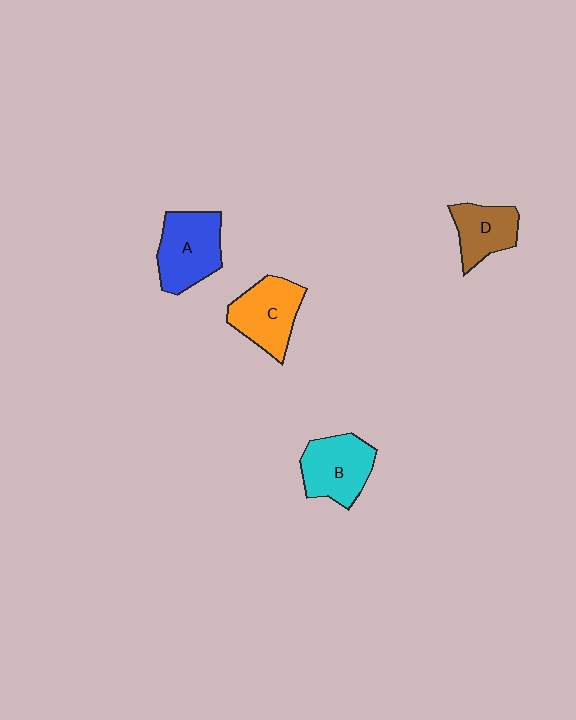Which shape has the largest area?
Shape A (blue).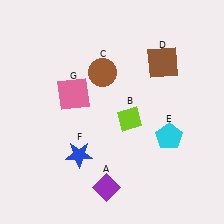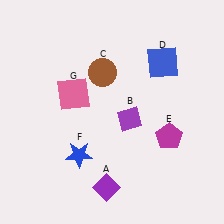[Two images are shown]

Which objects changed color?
B changed from lime to purple. D changed from brown to blue. E changed from cyan to magenta.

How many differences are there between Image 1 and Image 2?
There are 3 differences between the two images.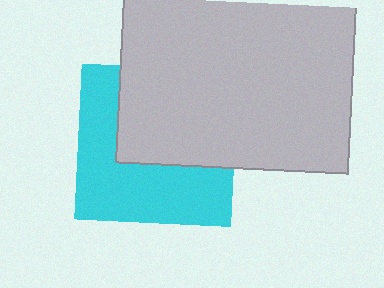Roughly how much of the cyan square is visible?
About half of it is visible (roughly 52%).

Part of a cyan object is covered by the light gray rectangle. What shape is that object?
It is a square.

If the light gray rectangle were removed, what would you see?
You would see the complete cyan square.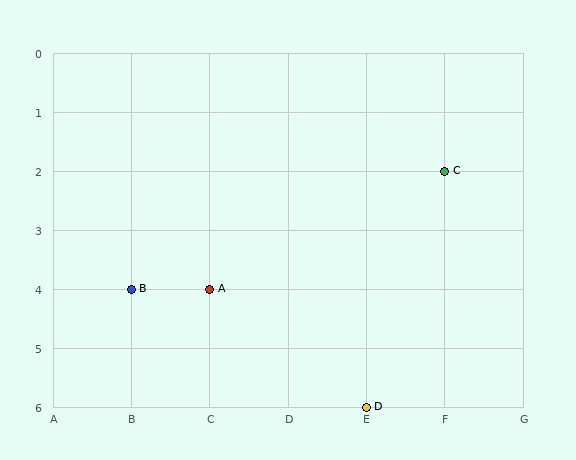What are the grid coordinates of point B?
Point B is at grid coordinates (B, 4).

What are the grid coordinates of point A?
Point A is at grid coordinates (C, 4).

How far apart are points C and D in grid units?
Points C and D are 1 column and 4 rows apart (about 4.1 grid units diagonally).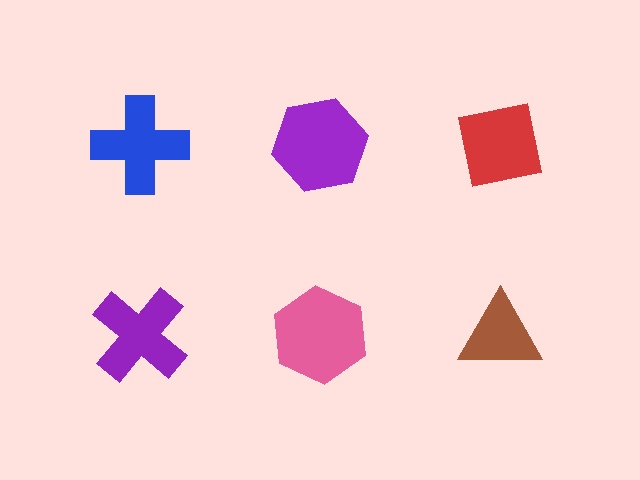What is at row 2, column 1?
A purple cross.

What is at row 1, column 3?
A red square.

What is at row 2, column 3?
A brown triangle.